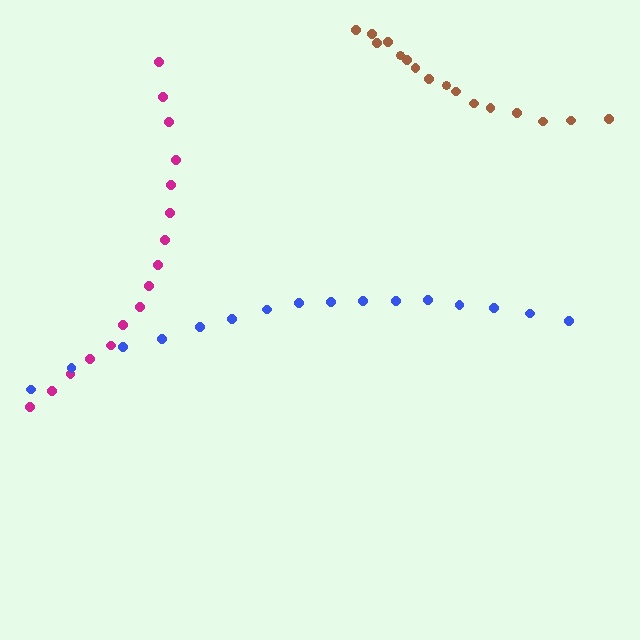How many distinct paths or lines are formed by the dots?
There are 3 distinct paths.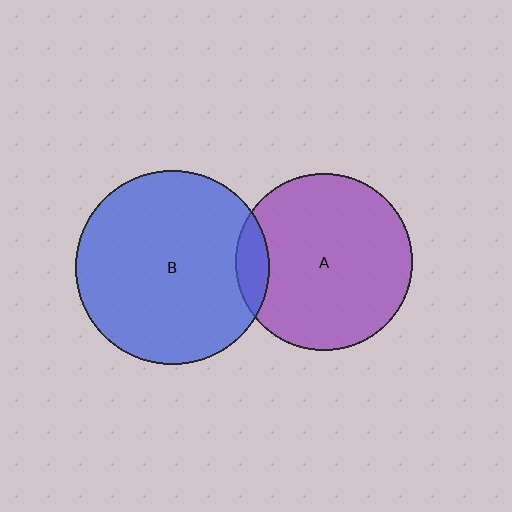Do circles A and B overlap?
Yes.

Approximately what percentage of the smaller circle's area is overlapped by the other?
Approximately 10%.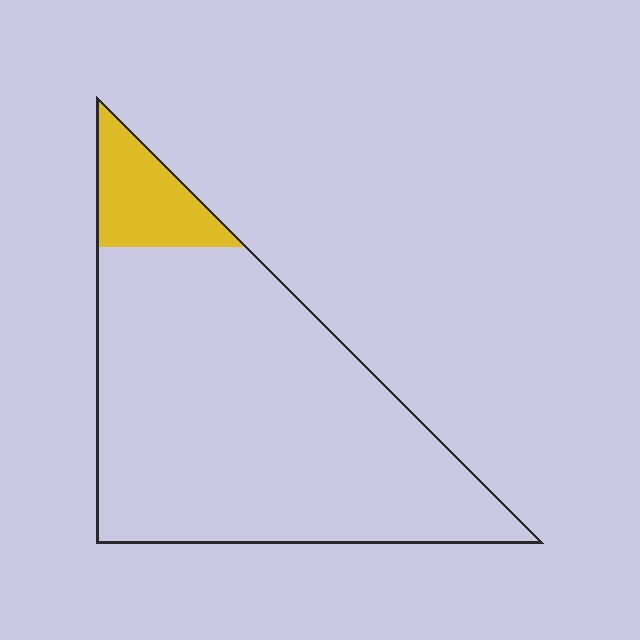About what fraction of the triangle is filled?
About one eighth (1/8).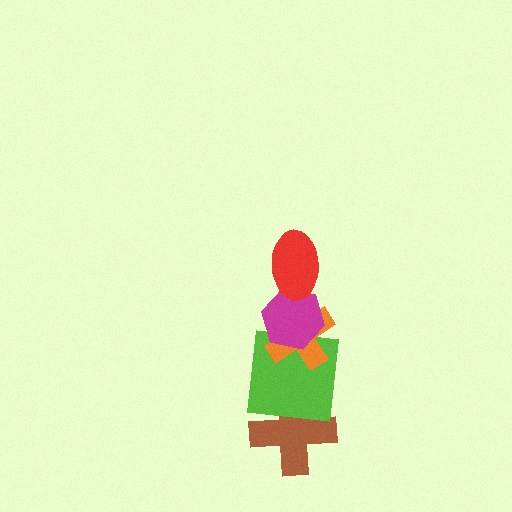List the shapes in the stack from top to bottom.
From top to bottom: the red ellipse, the magenta hexagon, the orange cross, the lime square, the brown cross.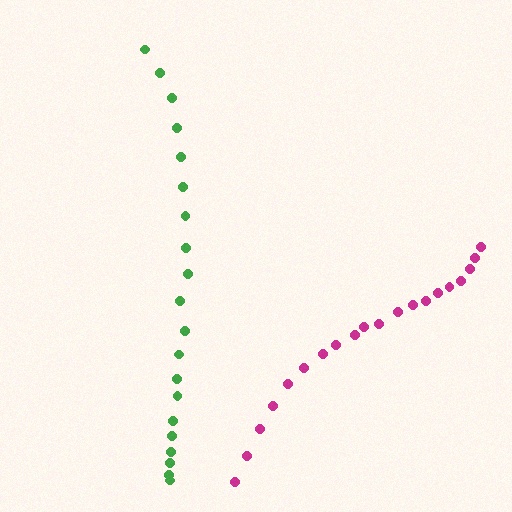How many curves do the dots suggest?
There are 2 distinct paths.